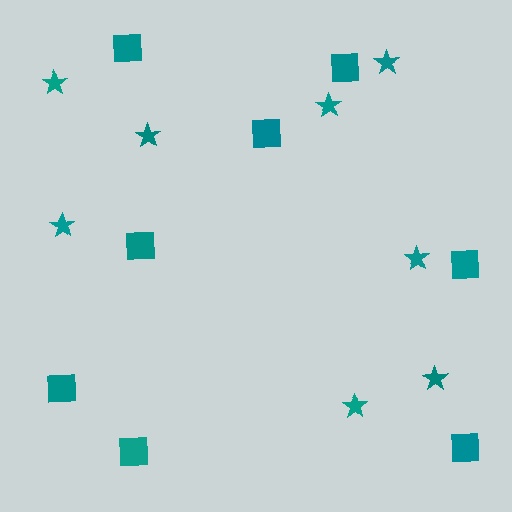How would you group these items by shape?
There are 2 groups: one group of stars (8) and one group of squares (8).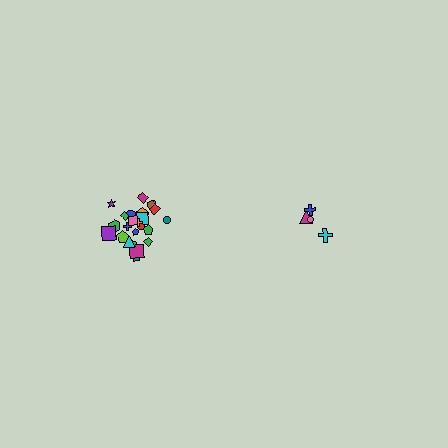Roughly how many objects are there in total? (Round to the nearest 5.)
Roughly 30 objects in total.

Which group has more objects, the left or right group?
The left group.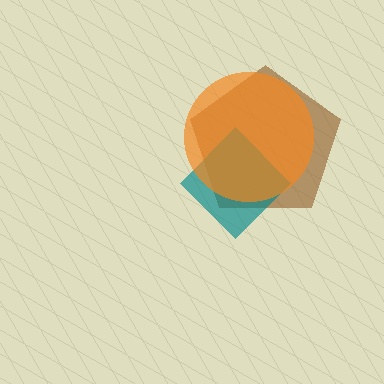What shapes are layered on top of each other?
The layered shapes are: a brown pentagon, a teal diamond, an orange circle.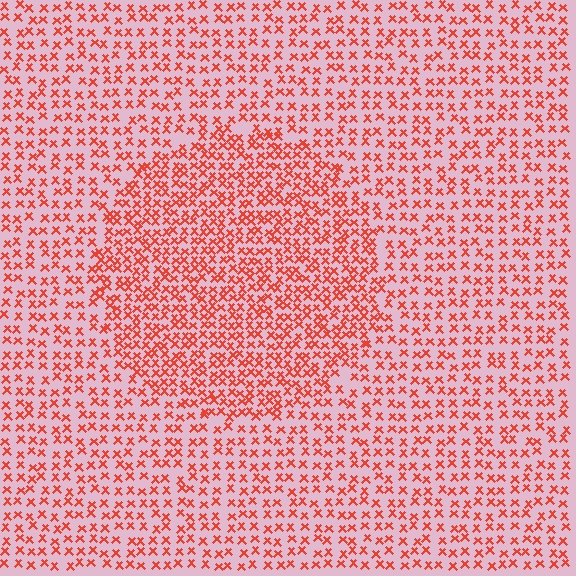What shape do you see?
I see a circle.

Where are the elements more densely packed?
The elements are more densely packed inside the circle boundary.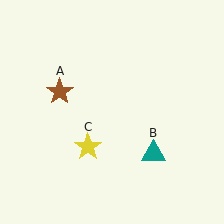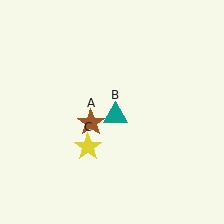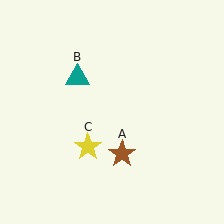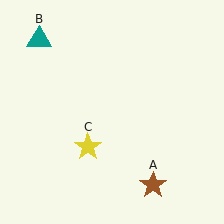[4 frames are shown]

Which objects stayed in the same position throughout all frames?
Yellow star (object C) remained stationary.